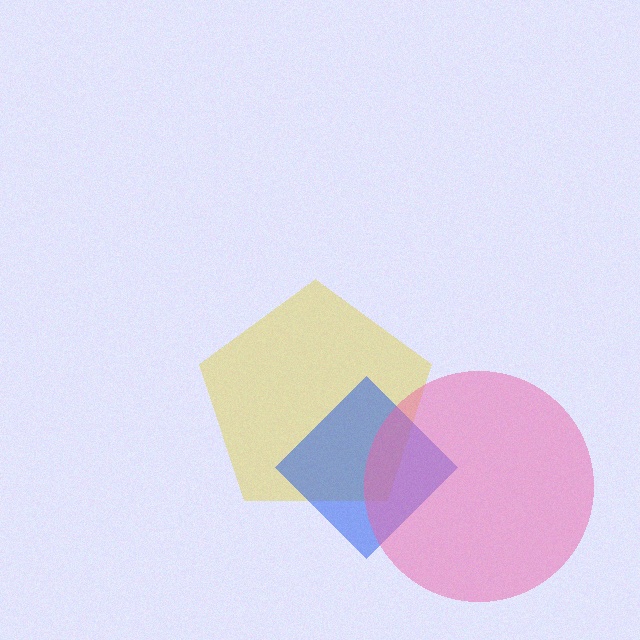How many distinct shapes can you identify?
There are 3 distinct shapes: a yellow pentagon, a blue diamond, a pink circle.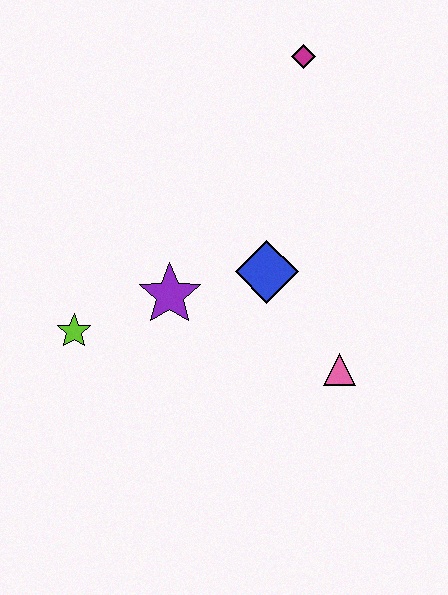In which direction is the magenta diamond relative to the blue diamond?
The magenta diamond is above the blue diamond.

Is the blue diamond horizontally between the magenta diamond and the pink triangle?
No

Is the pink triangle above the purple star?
No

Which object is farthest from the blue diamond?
The magenta diamond is farthest from the blue diamond.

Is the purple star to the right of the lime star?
Yes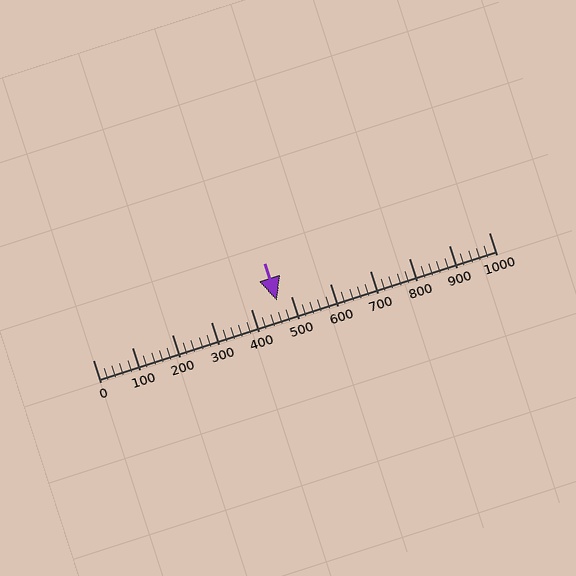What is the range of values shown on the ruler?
The ruler shows values from 0 to 1000.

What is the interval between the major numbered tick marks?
The major tick marks are spaced 100 units apart.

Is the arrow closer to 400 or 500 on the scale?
The arrow is closer to 500.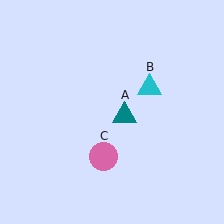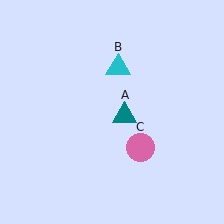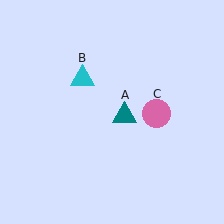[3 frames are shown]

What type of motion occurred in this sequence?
The cyan triangle (object B), pink circle (object C) rotated counterclockwise around the center of the scene.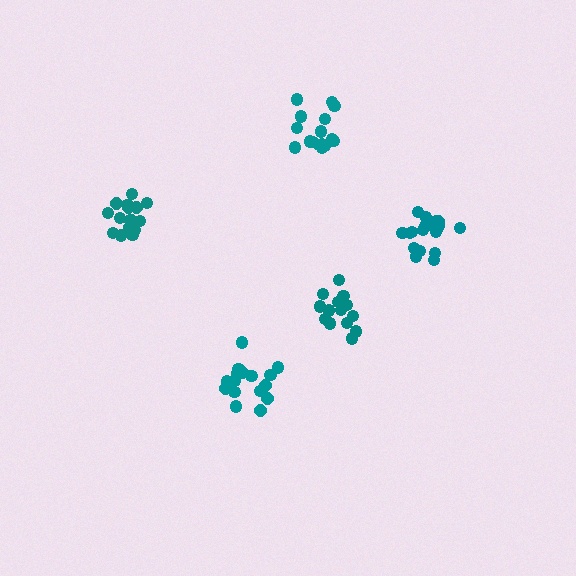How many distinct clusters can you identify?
There are 5 distinct clusters.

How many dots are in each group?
Group 1: 16 dots, Group 2: 16 dots, Group 3: 17 dots, Group 4: 16 dots, Group 5: 18 dots (83 total).